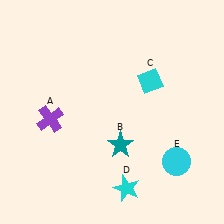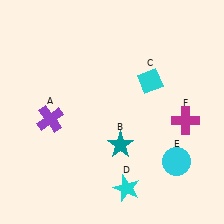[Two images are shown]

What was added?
A magenta cross (F) was added in Image 2.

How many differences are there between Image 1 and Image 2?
There is 1 difference between the two images.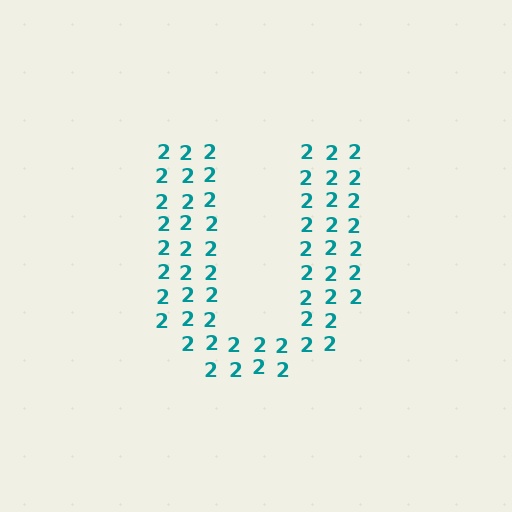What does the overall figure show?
The overall figure shows the letter U.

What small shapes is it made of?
It is made of small digit 2's.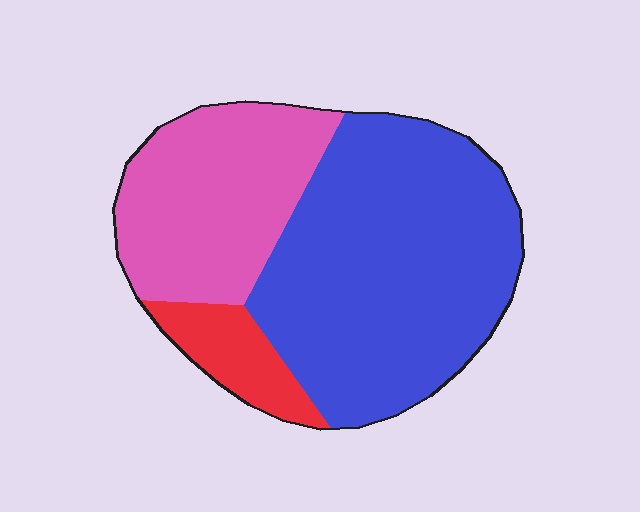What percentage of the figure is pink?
Pink covers roughly 30% of the figure.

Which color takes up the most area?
Blue, at roughly 60%.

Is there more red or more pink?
Pink.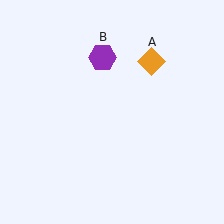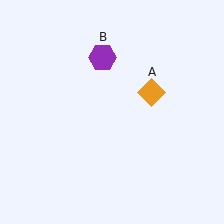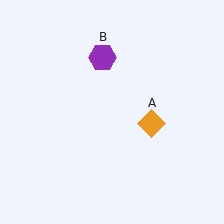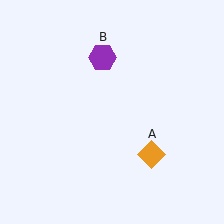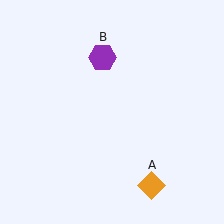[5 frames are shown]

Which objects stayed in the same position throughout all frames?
Purple hexagon (object B) remained stationary.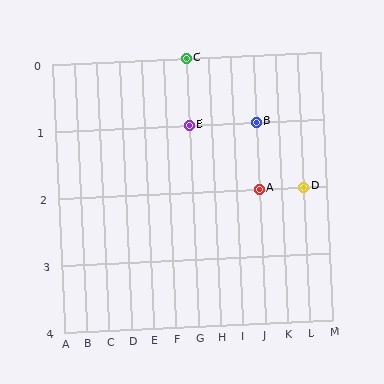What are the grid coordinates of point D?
Point D is at grid coordinates (L, 2).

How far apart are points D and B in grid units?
Points D and B are 2 columns and 1 row apart (about 2.2 grid units diagonally).